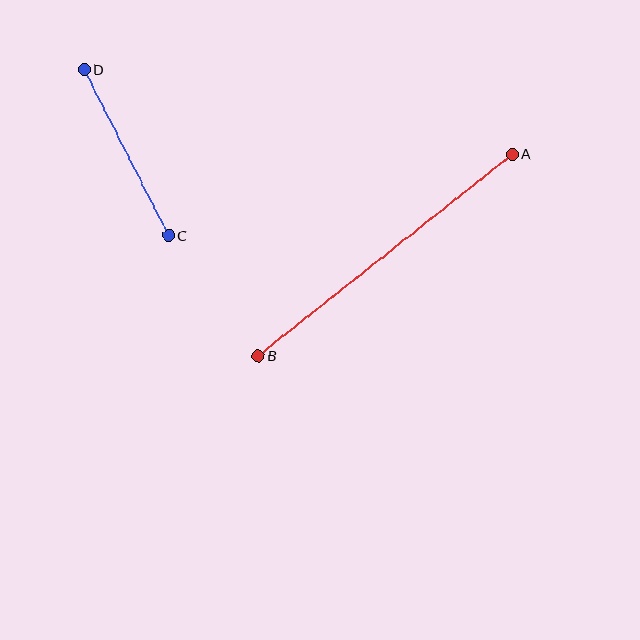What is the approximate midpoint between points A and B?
The midpoint is at approximately (385, 255) pixels.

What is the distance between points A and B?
The distance is approximately 324 pixels.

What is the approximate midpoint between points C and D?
The midpoint is at approximately (127, 152) pixels.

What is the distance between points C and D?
The distance is approximately 186 pixels.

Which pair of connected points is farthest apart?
Points A and B are farthest apart.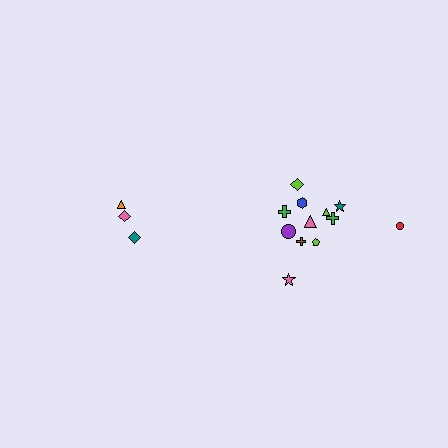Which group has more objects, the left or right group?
The right group.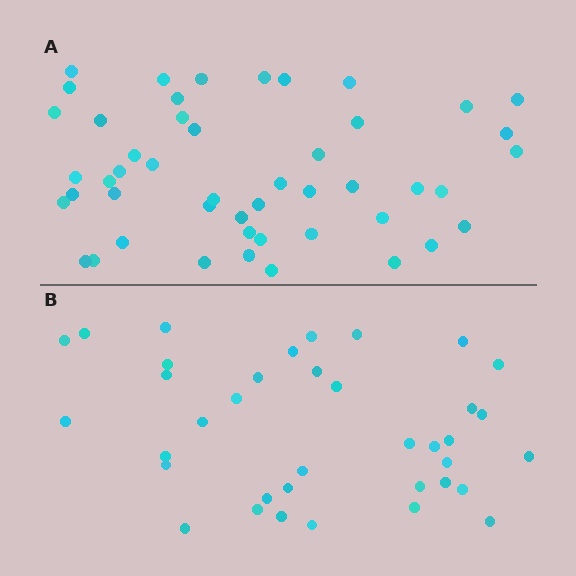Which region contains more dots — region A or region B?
Region A (the top region) has more dots.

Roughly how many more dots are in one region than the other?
Region A has roughly 12 or so more dots than region B.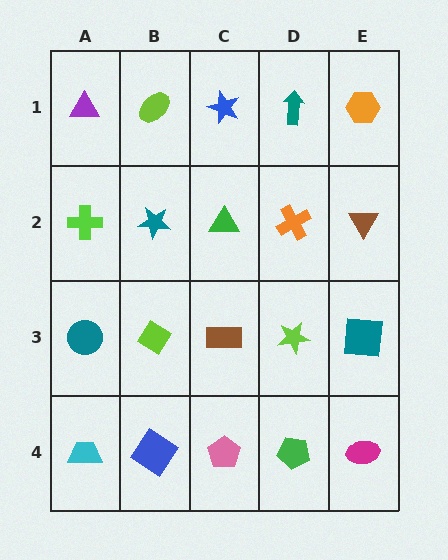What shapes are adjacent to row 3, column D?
An orange cross (row 2, column D), a green pentagon (row 4, column D), a brown rectangle (row 3, column C), a teal square (row 3, column E).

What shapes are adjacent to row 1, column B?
A teal star (row 2, column B), a purple triangle (row 1, column A), a blue star (row 1, column C).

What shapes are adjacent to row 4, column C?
A brown rectangle (row 3, column C), a blue diamond (row 4, column B), a green pentagon (row 4, column D).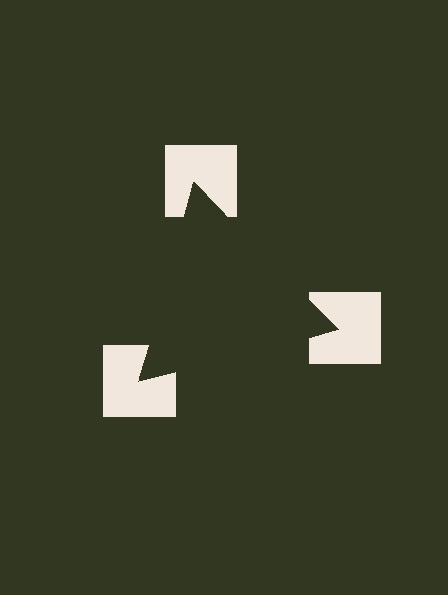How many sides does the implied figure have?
3 sides.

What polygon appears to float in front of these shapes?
An illusory triangle — its edges are inferred from the aligned wedge cuts in the notched squares, not physically drawn.